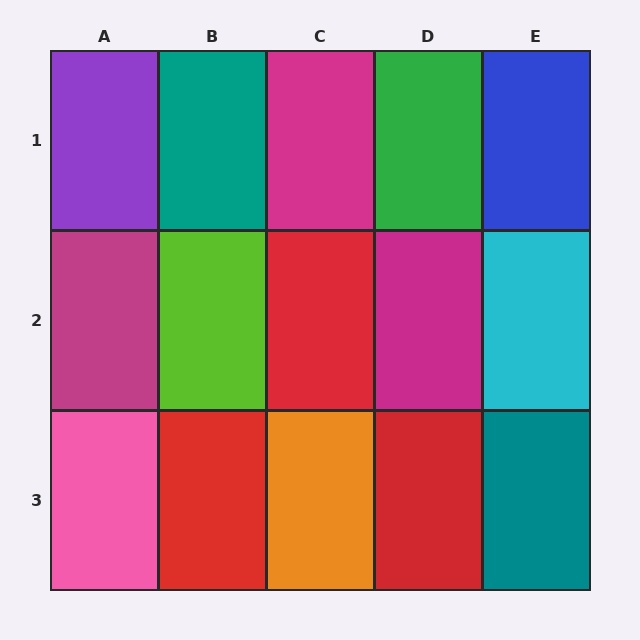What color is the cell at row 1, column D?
Green.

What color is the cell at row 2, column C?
Red.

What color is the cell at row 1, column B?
Teal.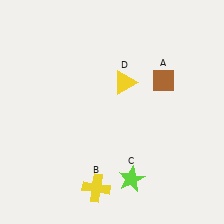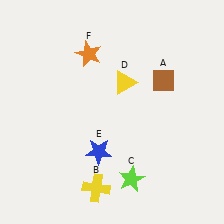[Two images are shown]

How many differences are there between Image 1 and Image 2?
There are 2 differences between the two images.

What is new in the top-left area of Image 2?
An orange star (F) was added in the top-left area of Image 2.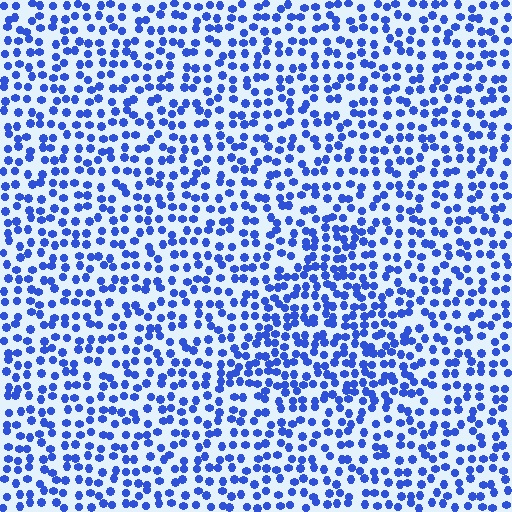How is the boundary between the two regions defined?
The boundary is defined by a change in element density (approximately 1.5x ratio). All elements are the same color, size, and shape.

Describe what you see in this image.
The image contains small blue elements arranged at two different densities. A triangle-shaped region is visible where the elements are more densely packed than the surrounding area.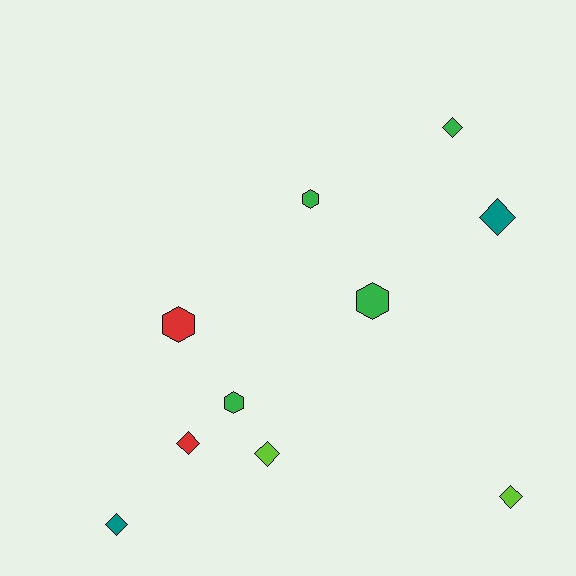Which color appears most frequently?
Green, with 4 objects.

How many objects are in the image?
There are 10 objects.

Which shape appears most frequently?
Diamond, with 6 objects.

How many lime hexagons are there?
There are no lime hexagons.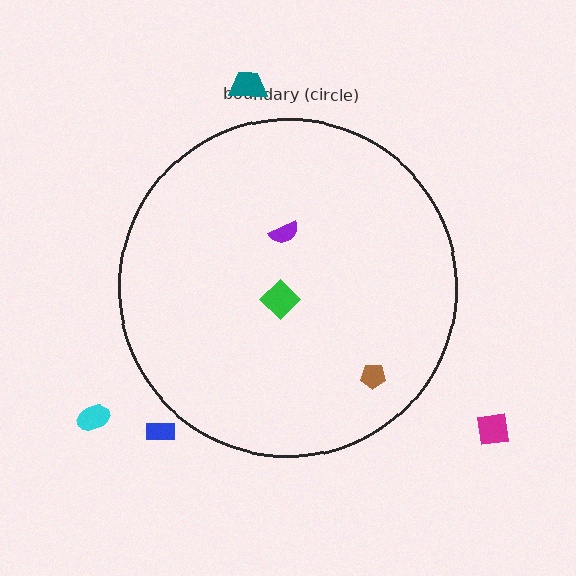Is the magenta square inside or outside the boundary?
Outside.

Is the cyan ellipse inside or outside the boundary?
Outside.